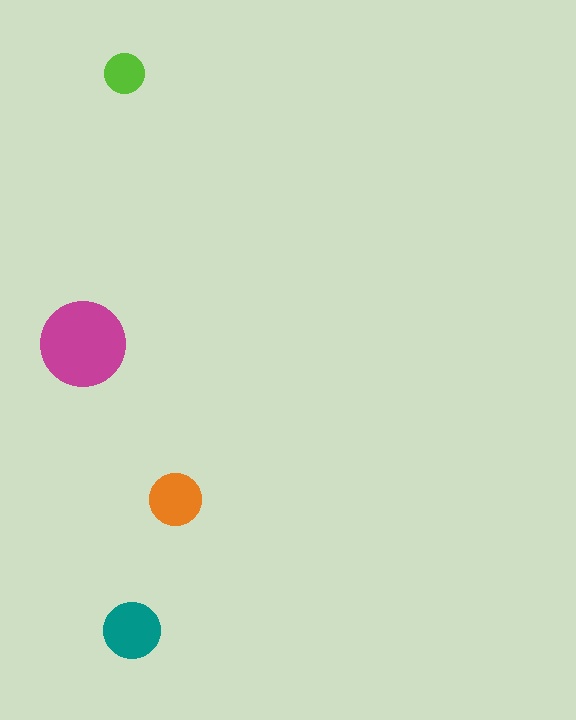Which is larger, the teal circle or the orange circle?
The teal one.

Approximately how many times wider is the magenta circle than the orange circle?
About 1.5 times wider.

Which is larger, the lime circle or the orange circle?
The orange one.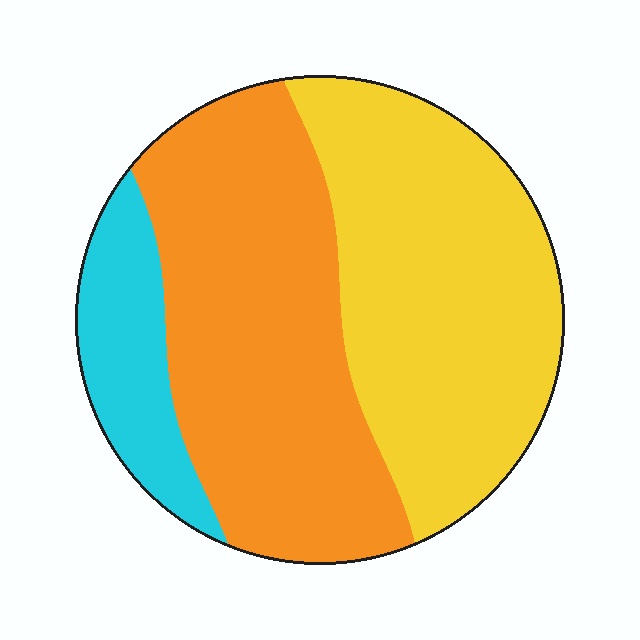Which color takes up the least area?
Cyan, at roughly 15%.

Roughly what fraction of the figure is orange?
Orange takes up between a third and a half of the figure.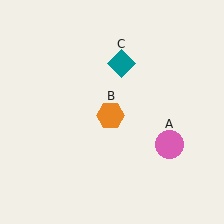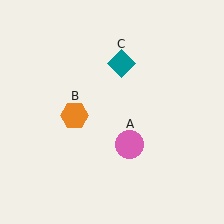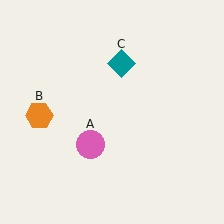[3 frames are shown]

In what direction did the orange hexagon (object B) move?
The orange hexagon (object B) moved left.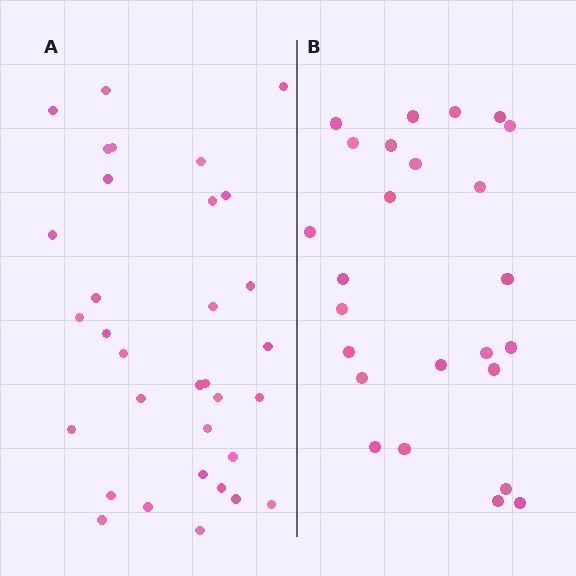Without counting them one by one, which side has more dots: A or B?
Region A (the left region) has more dots.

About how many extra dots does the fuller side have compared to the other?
Region A has roughly 8 or so more dots than region B.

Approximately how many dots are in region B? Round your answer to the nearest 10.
About 20 dots. (The exact count is 25, which rounds to 20.)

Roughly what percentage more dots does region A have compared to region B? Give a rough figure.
About 30% more.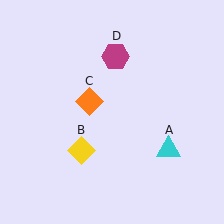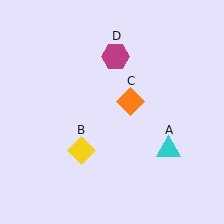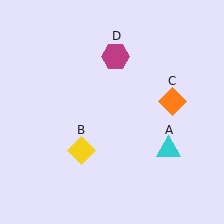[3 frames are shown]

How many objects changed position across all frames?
1 object changed position: orange diamond (object C).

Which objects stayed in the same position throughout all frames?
Cyan triangle (object A) and yellow diamond (object B) and magenta hexagon (object D) remained stationary.